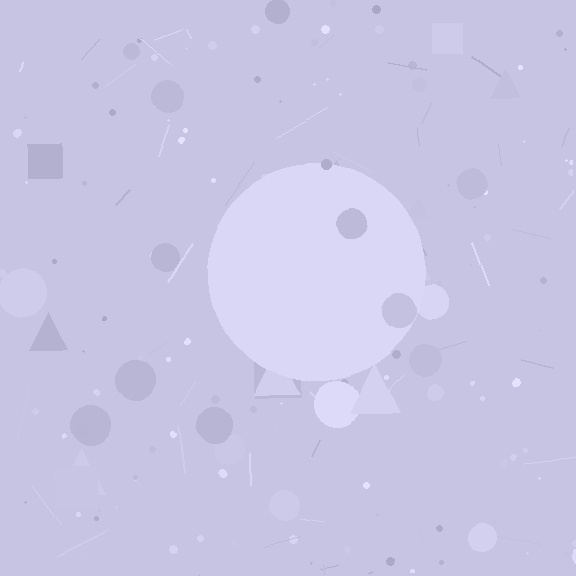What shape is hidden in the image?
A circle is hidden in the image.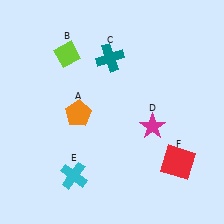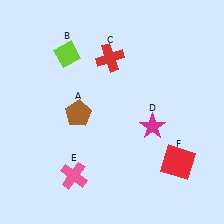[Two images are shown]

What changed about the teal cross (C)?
In Image 1, C is teal. In Image 2, it changed to red.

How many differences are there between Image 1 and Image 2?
There are 3 differences between the two images.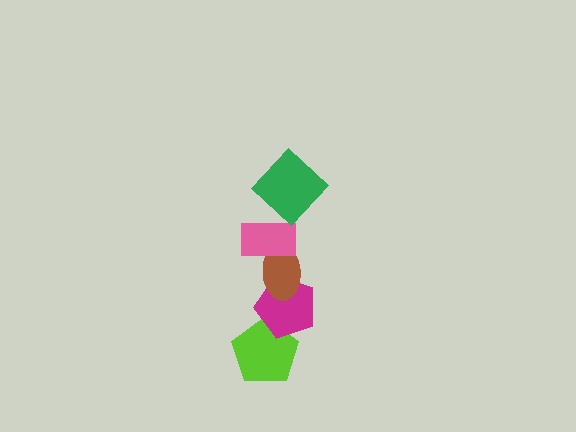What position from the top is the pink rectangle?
The pink rectangle is 2nd from the top.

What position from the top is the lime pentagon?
The lime pentagon is 5th from the top.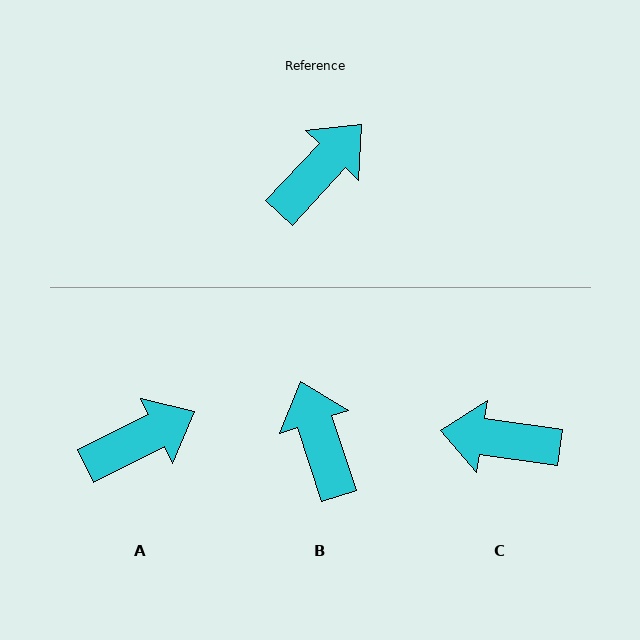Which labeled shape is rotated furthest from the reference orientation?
C, about 125 degrees away.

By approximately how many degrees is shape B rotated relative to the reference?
Approximately 61 degrees counter-clockwise.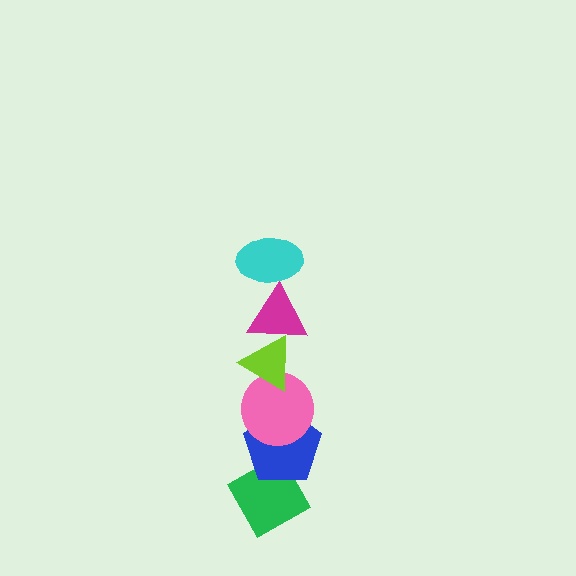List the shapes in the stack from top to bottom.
From top to bottom: the cyan ellipse, the magenta triangle, the lime triangle, the pink circle, the blue pentagon, the green diamond.